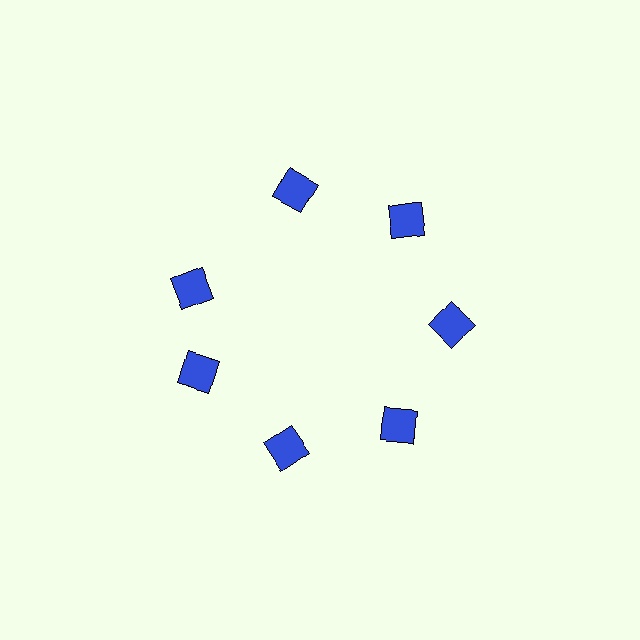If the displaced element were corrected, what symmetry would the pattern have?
It would have 7-fold rotational symmetry — the pattern would map onto itself every 51 degrees.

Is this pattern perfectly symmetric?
No. The 7 blue squares are arranged in a ring, but one element near the 10 o'clock position is rotated out of alignment along the ring, breaking the 7-fold rotational symmetry.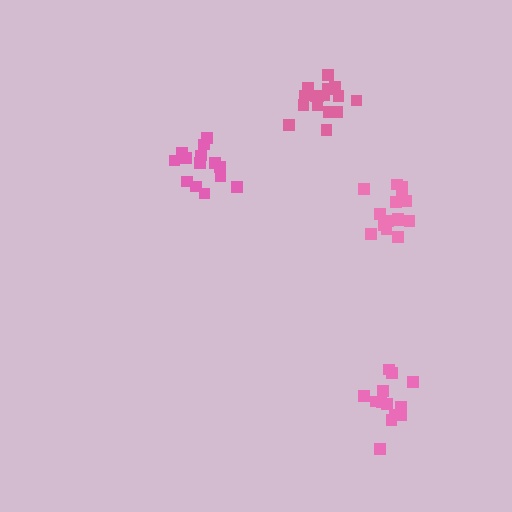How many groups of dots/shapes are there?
There are 4 groups.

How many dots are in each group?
Group 1: 13 dots, Group 2: 14 dots, Group 3: 16 dots, Group 4: 15 dots (58 total).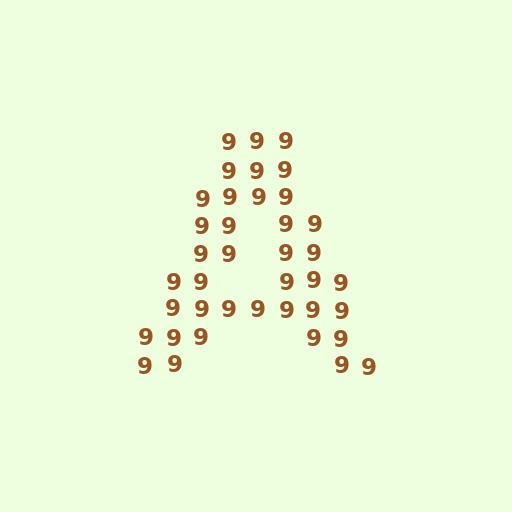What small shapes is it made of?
It is made of small digit 9's.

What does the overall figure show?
The overall figure shows the letter A.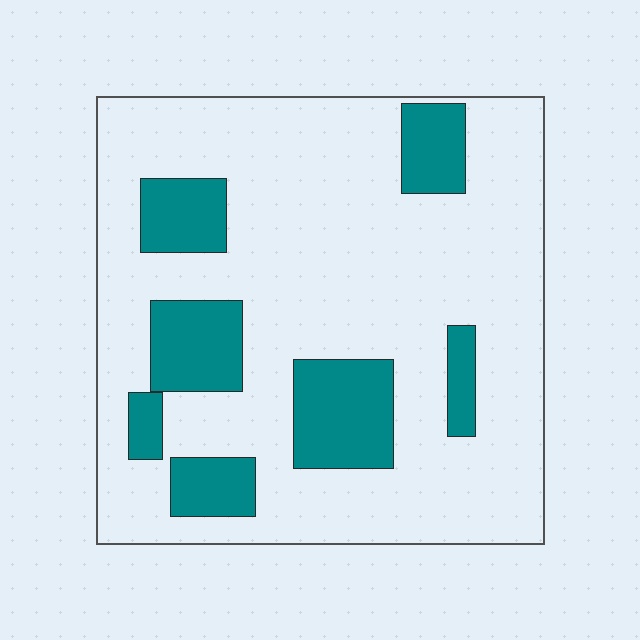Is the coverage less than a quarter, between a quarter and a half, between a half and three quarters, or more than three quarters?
Less than a quarter.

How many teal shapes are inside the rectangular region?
7.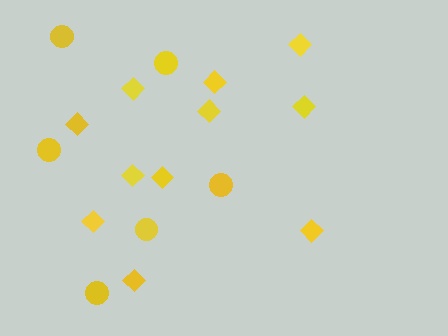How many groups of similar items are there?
There are 2 groups: one group of diamonds (11) and one group of circles (6).